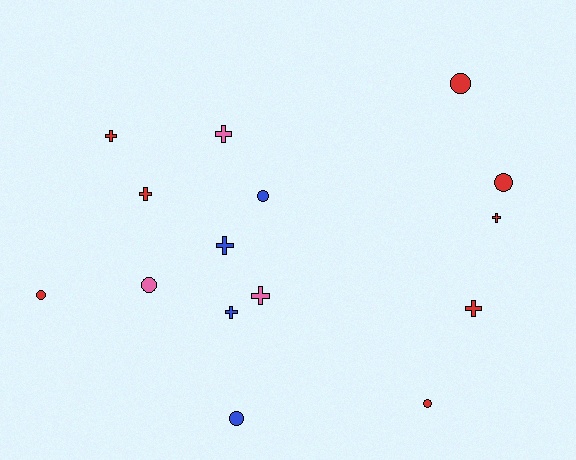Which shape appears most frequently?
Cross, with 8 objects.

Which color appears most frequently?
Red, with 8 objects.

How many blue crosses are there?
There are 2 blue crosses.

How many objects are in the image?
There are 15 objects.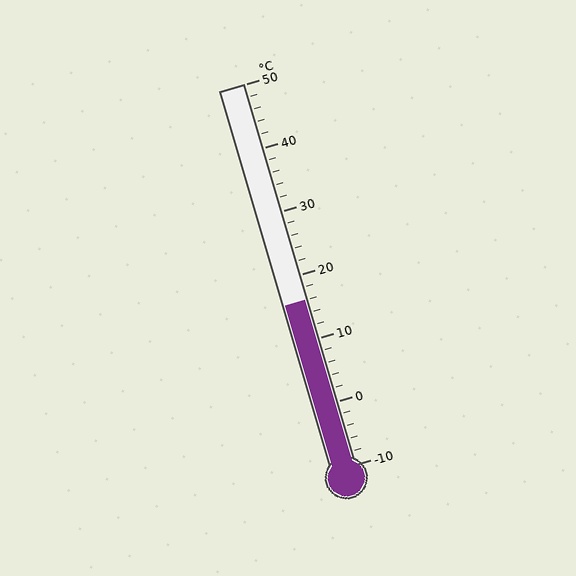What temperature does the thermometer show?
The thermometer shows approximately 16°C.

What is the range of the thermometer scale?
The thermometer scale ranges from -10°C to 50°C.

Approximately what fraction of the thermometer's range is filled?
The thermometer is filled to approximately 45% of its range.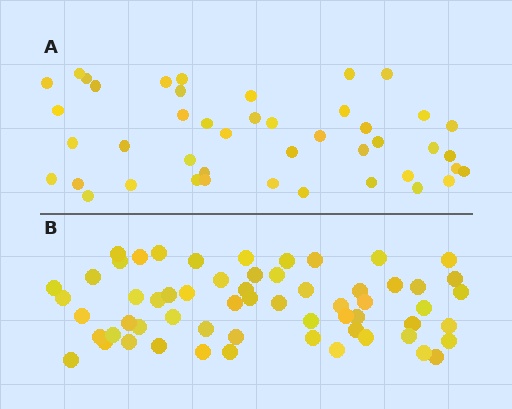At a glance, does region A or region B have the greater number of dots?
Region B (the bottom region) has more dots.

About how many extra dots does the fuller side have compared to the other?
Region B has approximately 15 more dots than region A.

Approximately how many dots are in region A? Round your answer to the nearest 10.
About 40 dots. (The exact count is 44, which rounds to 40.)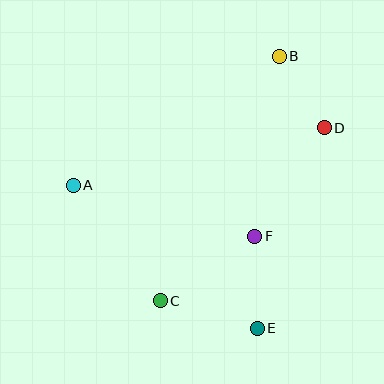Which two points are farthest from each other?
Points B and E are farthest from each other.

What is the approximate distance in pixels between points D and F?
The distance between D and F is approximately 129 pixels.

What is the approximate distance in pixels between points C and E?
The distance between C and E is approximately 101 pixels.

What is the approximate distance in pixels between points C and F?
The distance between C and F is approximately 114 pixels.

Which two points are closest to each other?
Points B and D are closest to each other.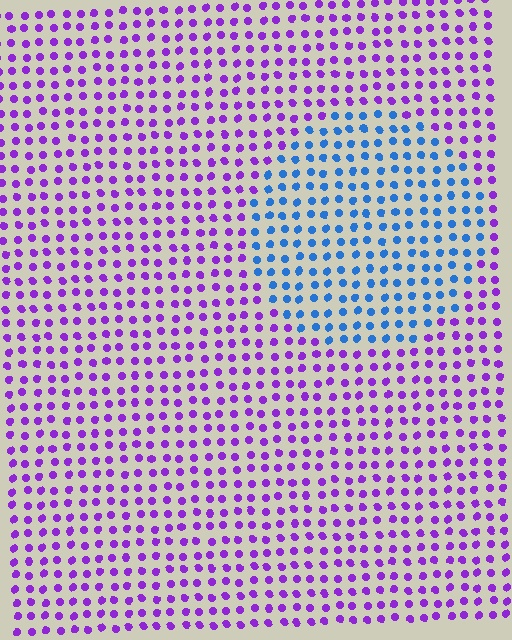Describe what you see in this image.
The image is filled with small purple elements in a uniform arrangement. A circle-shaped region is visible where the elements are tinted to a slightly different hue, forming a subtle color boundary.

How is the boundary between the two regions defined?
The boundary is defined purely by a slight shift in hue (about 64 degrees). Spacing, size, and orientation are identical on both sides.